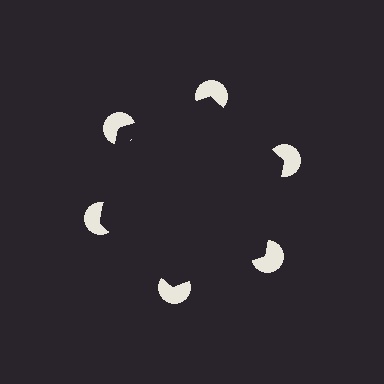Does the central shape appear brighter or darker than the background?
It typically appears slightly darker than the background, even though no actual brightness change is drawn.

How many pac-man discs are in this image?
There are 6 — one at each vertex of the illusory hexagon.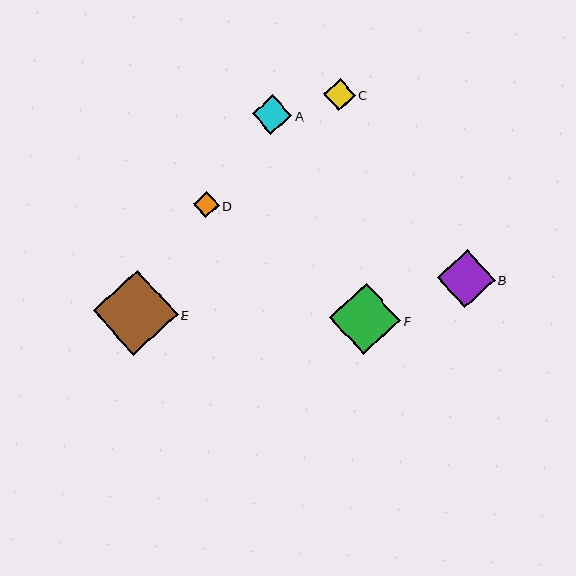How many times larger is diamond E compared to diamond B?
Diamond E is approximately 1.5 times the size of diamond B.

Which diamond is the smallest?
Diamond D is the smallest with a size of approximately 25 pixels.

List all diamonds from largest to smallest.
From largest to smallest: E, F, B, A, C, D.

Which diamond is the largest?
Diamond E is the largest with a size of approximately 85 pixels.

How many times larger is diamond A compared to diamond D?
Diamond A is approximately 1.6 times the size of diamond D.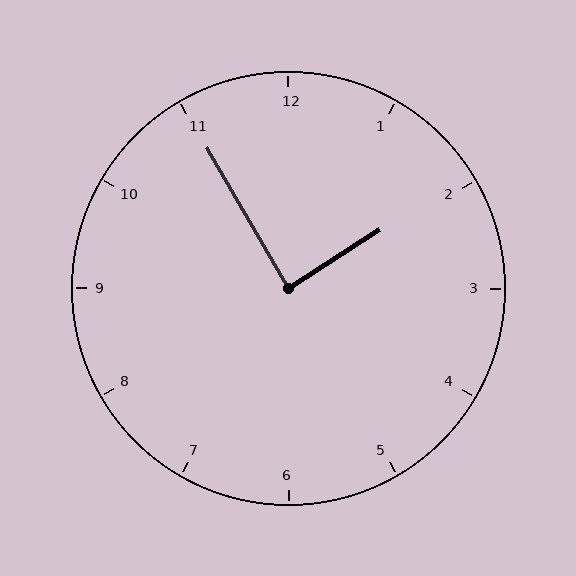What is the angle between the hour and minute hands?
Approximately 88 degrees.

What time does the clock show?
1:55.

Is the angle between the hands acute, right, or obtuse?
It is right.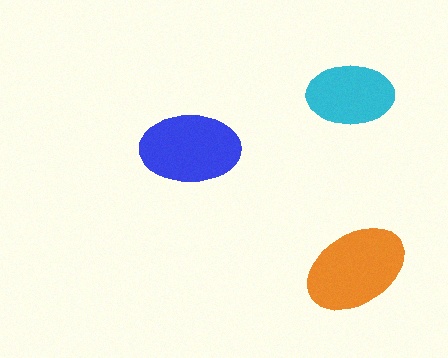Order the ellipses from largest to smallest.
the orange one, the blue one, the cyan one.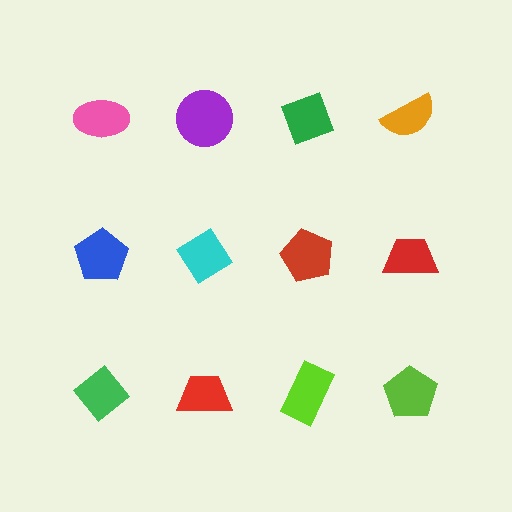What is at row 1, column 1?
A pink ellipse.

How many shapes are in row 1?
4 shapes.